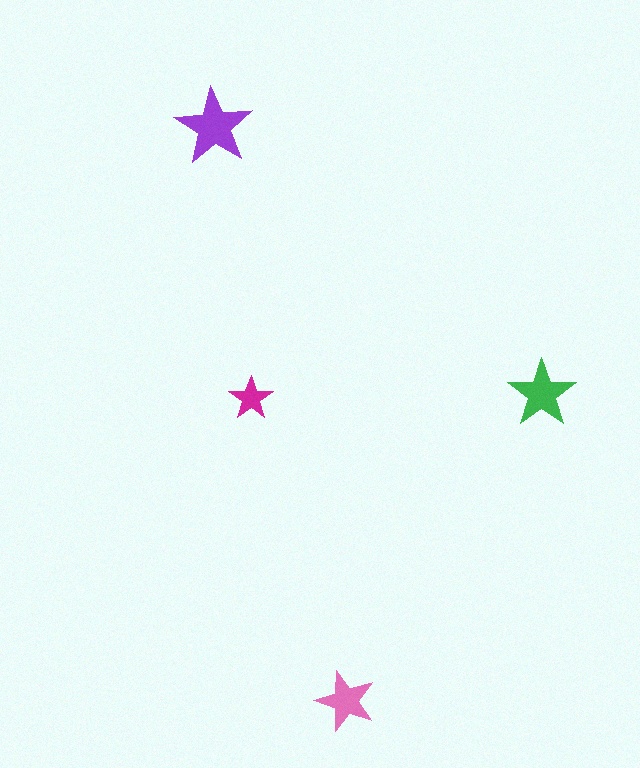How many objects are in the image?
There are 4 objects in the image.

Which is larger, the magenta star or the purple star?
The purple one.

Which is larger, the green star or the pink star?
The green one.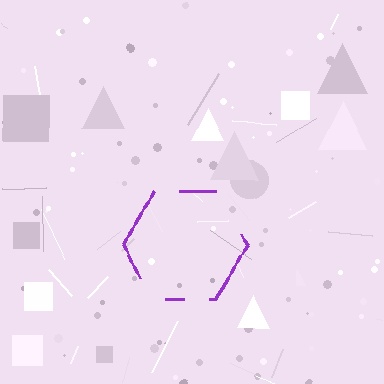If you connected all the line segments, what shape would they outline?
They would outline a hexagon.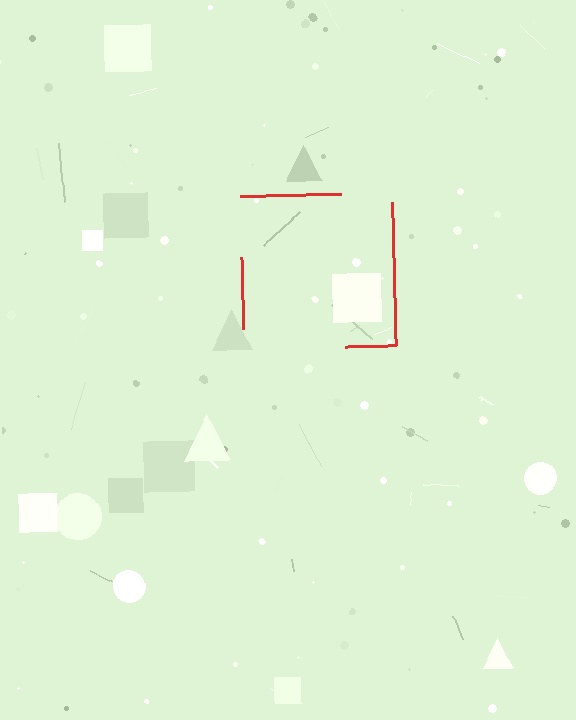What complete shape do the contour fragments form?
The contour fragments form a square.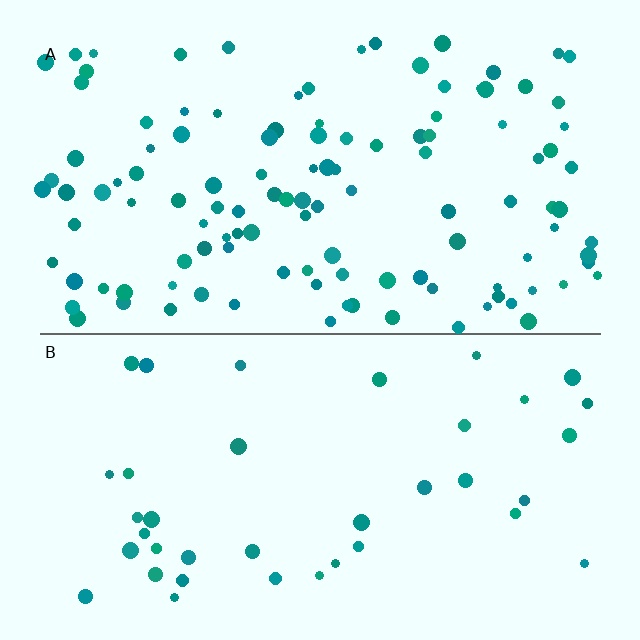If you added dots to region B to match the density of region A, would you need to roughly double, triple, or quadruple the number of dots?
Approximately triple.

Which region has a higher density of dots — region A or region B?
A (the top).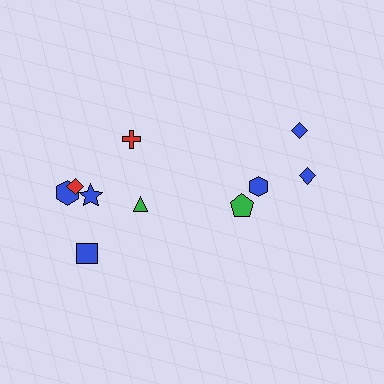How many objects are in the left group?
There are 6 objects.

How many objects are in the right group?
There are 4 objects.